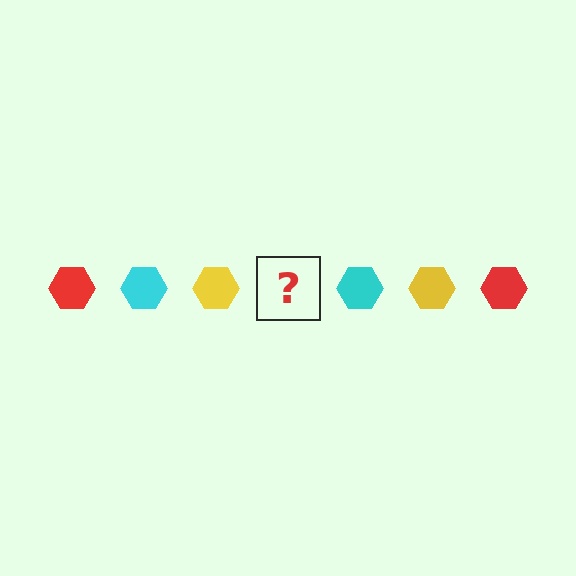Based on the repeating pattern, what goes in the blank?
The blank should be a red hexagon.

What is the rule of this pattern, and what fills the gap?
The rule is that the pattern cycles through red, cyan, yellow hexagons. The gap should be filled with a red hexagon.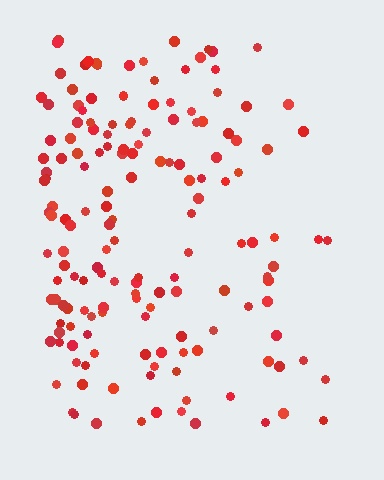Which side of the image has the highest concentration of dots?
The left.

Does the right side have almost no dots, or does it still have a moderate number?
Still a moderate number, just noticeably fewer than the left.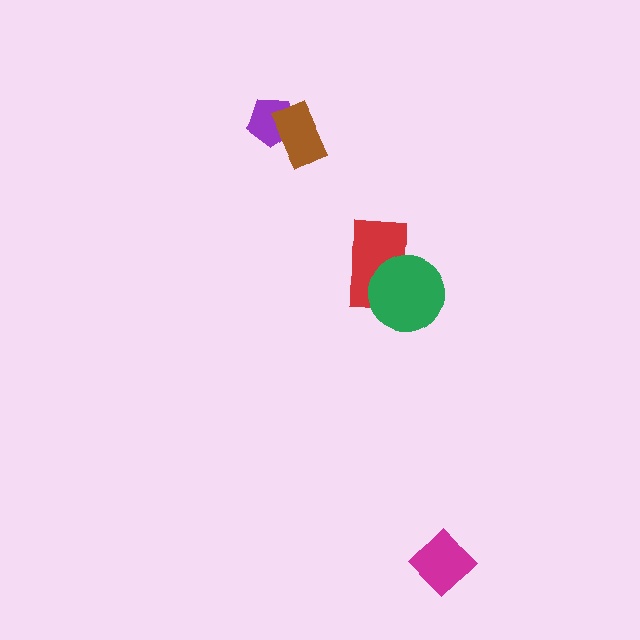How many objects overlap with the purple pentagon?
1 object overlaps with the purple pentagon.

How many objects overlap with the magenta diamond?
0 objects overlap with the magenta diamond.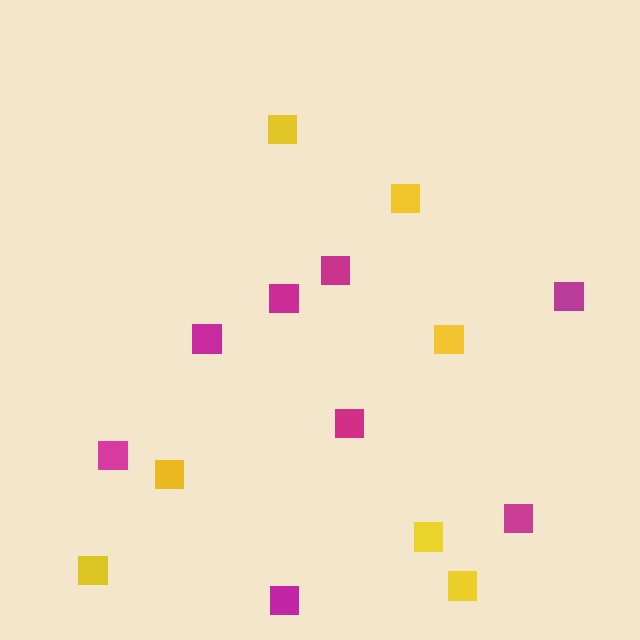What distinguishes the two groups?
There are 2 groups: one group of magenta squares (8) and one group of yellow squares (7).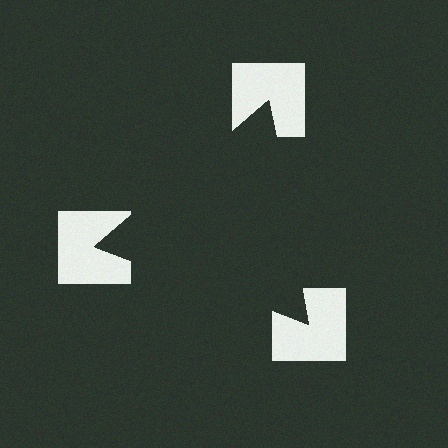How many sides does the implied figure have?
3 sides.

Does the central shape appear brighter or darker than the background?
It typically appears slightly darker than the background, even though no actual brightness change is drawn.